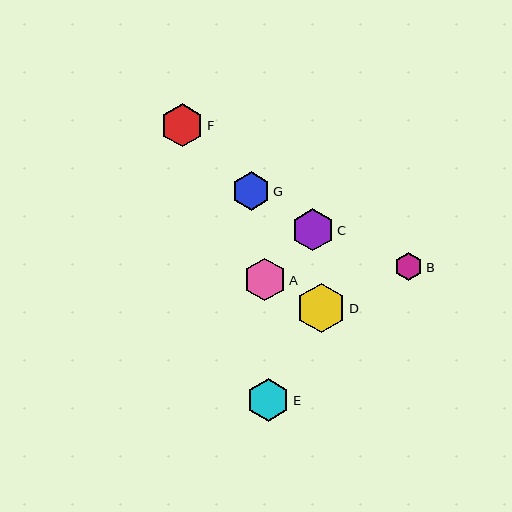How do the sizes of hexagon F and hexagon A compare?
Hexagon F and hexagon A are approximately the same size.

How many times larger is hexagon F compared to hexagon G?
Hexagon F is approximately 1.1 times the size of hexagon G.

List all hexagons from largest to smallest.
From largest to smallest: D, F, A, C, E, G, B.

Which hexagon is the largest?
Hexagon D is the largest with a size of approximately 49 pixels.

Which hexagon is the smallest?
Hexagon B is the smallest with a size of approximately 28 pixels.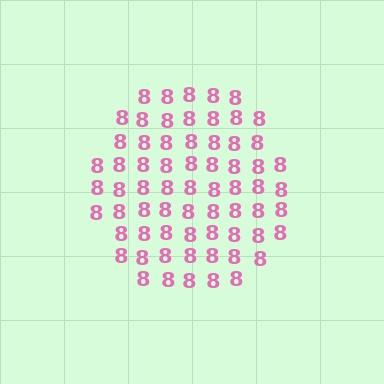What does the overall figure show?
The overall figure shows a hexagon.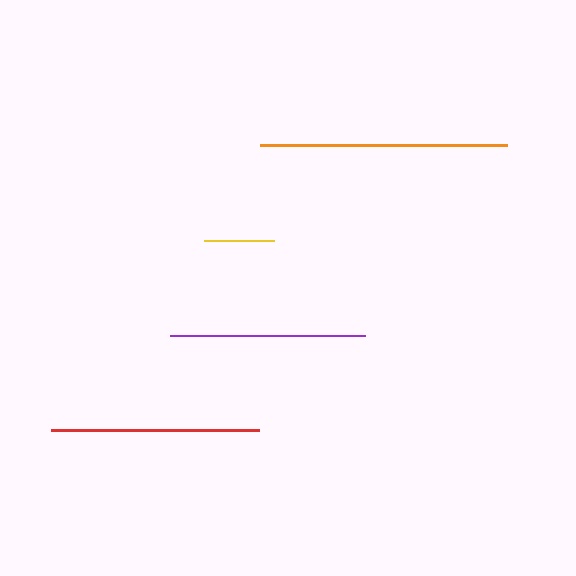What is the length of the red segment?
The red segment is approximately 208 pixels long.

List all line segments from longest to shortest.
From longest to shortest: orange, red, purple, yellow.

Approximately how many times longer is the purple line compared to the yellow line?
The purple line is approximately 2.8 times the length of the yellow line.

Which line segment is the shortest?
The yellow line is the shortest at approximately 70 pixels.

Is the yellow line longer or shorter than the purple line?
The purple line is longer than the yellow line.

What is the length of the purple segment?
The purple segment is approximately 195 pixels long.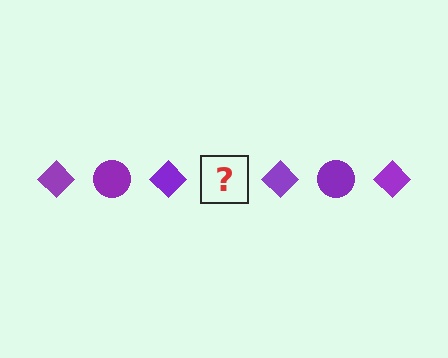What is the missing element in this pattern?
The missing element is a purple circle.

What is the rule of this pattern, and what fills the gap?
The rule is that the pattern cycles through diamond, circle shapes in purple. The gap should be filled with a purple circle.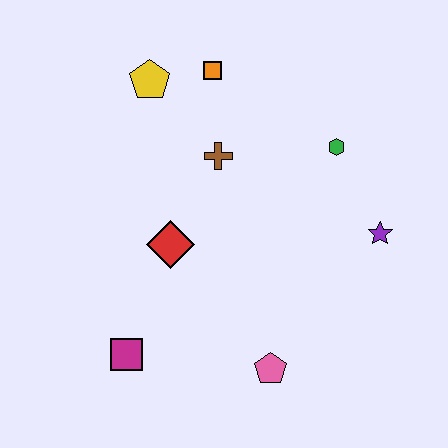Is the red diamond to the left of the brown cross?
Yes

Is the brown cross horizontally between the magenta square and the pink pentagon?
Yes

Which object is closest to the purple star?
The green hexagon is closest to the purple star.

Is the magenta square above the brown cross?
No